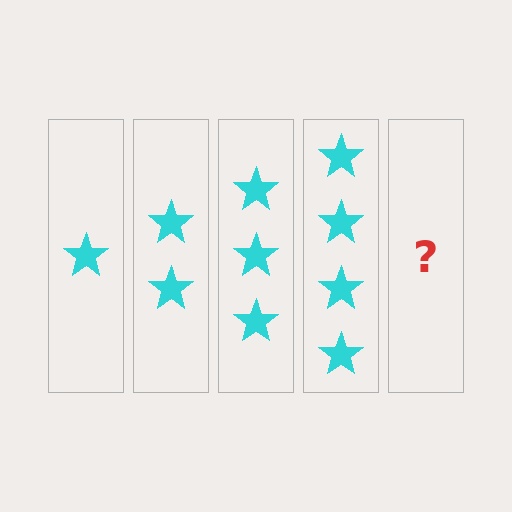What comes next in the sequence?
The next element should be 5 stars.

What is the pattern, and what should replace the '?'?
The pattern is that each step adds one more star. The '?' should be 5 stars.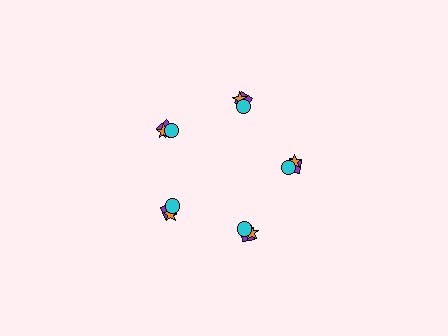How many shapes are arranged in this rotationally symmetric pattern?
There are 15 shapes, arranged in 5 groups of 3.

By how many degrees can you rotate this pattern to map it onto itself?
The pattern maps onto itself every 72 degrees of rotation.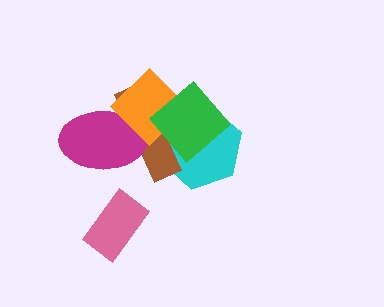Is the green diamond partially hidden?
No, no other shape covers it.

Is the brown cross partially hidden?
Yes, it is partially covered by another shape.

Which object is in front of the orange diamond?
The green diamond is in front of the orange diamond.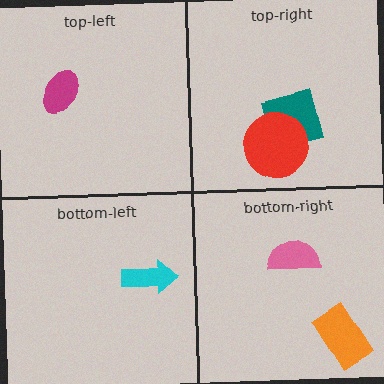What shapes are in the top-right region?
The teal square, the red circle.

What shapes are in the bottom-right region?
The orange rectangle, the pink semicircle.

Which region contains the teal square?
The top-right region.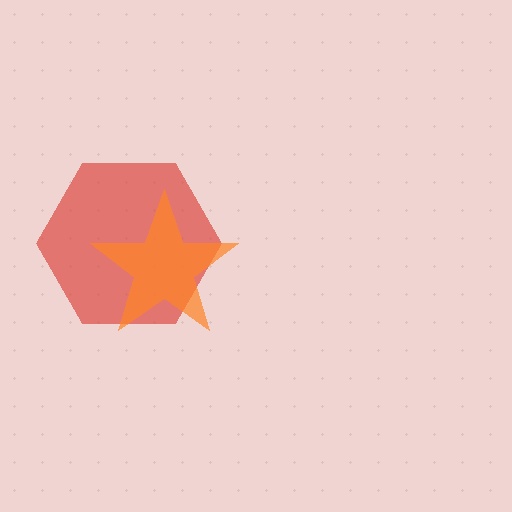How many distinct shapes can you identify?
There are 2 distinct shapes: a red hexagon, an orange star.